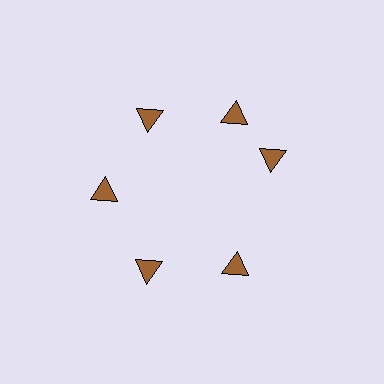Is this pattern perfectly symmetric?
No. The 6 brown triangles are arranged in a ring, but one element near the 3 o'clock position is rotated out of alignment along the ring, breaking the 6-fold rotational symmetry.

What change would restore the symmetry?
The symmetry would be restored by rotating it back into even spacing with its neighbors so that all 6 triangles sit at equal angles and equal distance from the center.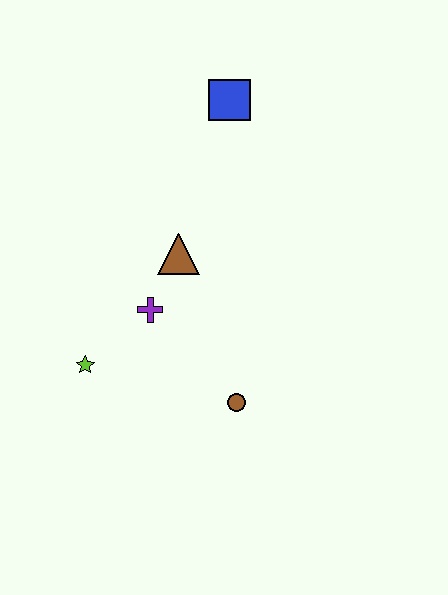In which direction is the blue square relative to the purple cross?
The blue square is above the purple cross.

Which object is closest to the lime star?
The purple cross is closest to the lime star.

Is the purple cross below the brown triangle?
Yes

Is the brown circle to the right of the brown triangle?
Yes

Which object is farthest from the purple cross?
The blue square is farthest from the purple cross.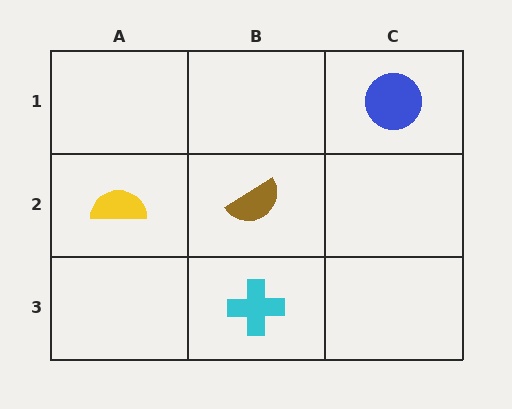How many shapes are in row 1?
1 shape.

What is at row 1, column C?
A blue circle.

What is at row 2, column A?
A yellow semicircle.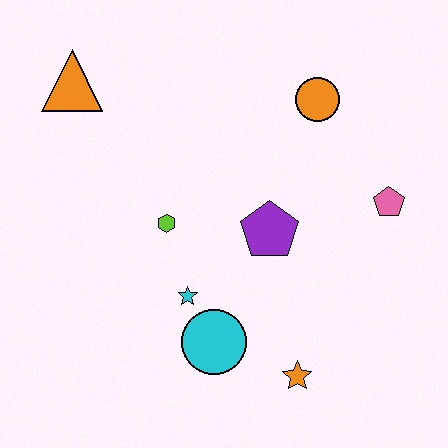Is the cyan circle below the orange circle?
Yes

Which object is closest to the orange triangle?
The lime hexagon is closest to the orange triangle.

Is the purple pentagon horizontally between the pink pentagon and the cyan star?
Yes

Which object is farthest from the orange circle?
The orange star is farthest from the orange circle.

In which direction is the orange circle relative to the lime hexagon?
The orange circle is to the right of the lime hexagon.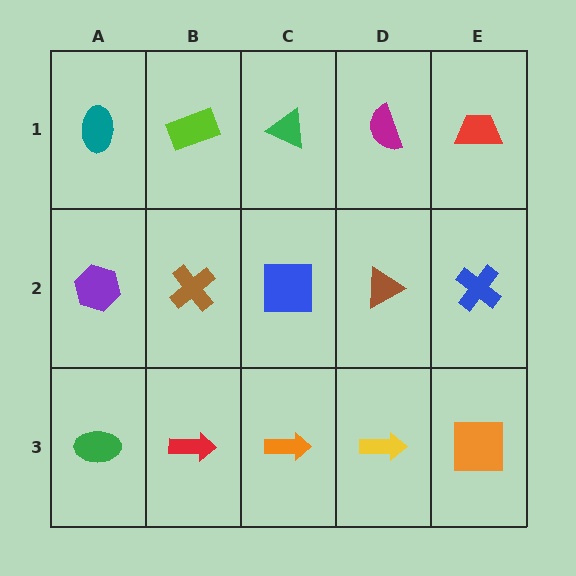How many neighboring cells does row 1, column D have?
3.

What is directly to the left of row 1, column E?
A magenta semicircle.